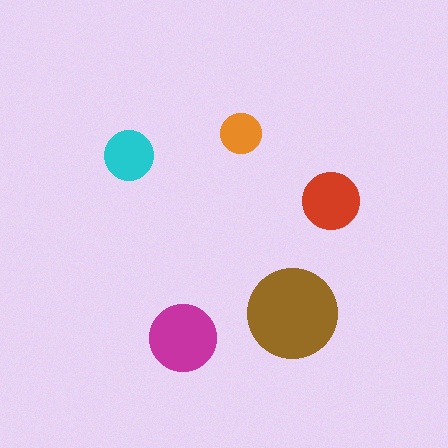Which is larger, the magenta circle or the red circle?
The magenta one.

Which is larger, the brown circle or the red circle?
The brown one.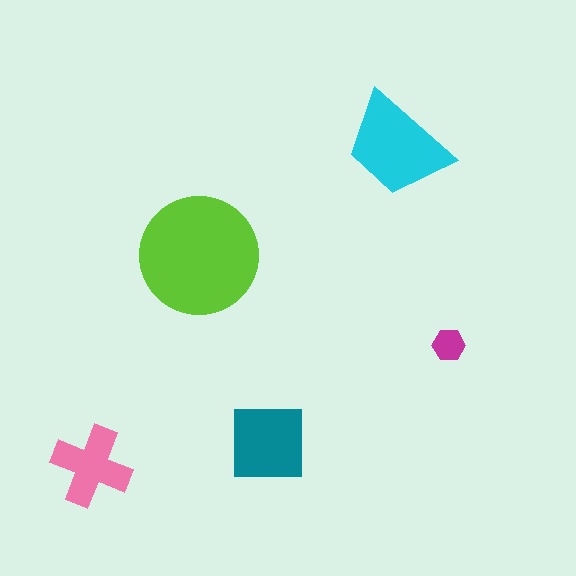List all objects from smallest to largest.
The magenta hexagon, the pink cross, the teal square, the cyan trapezoid, the lime circle.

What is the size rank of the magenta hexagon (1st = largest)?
5th.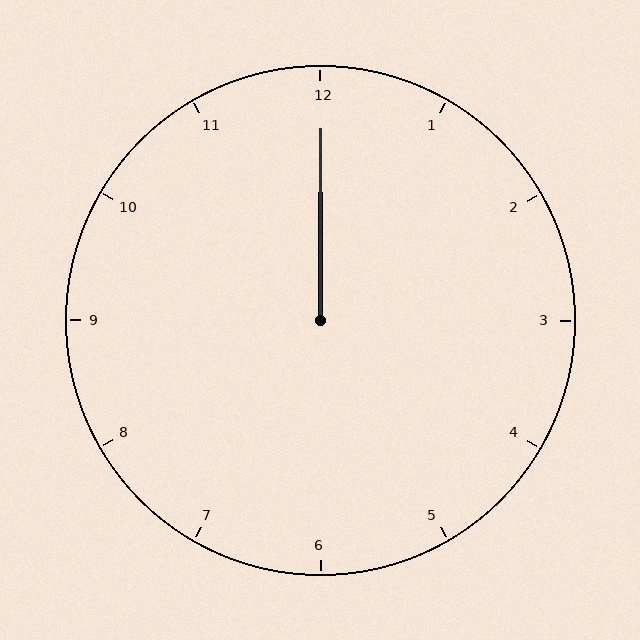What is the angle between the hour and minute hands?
Approximately 0 degrees.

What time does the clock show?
12:00.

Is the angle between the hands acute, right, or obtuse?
It is acute.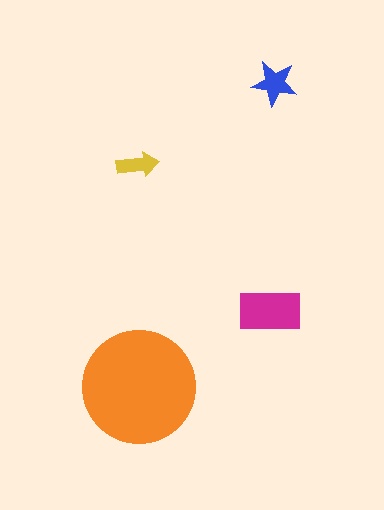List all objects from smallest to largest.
The yellow arrow, the blue star, the magenta rectangle, the orange circle.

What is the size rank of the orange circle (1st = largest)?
1st.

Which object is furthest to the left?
The yellow arrow is leftmost.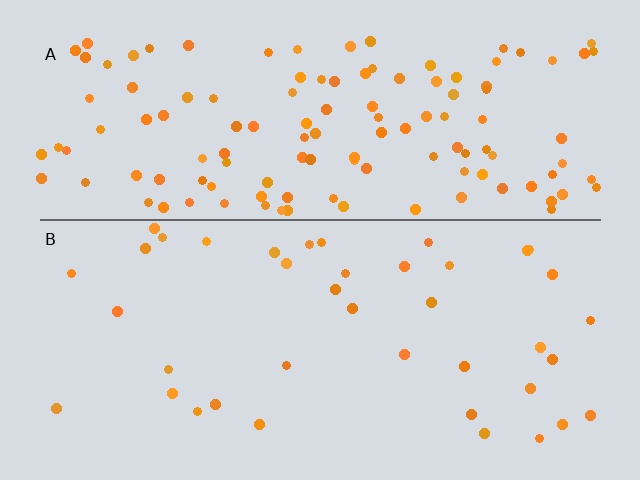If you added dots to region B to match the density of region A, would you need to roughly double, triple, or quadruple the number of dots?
Approximately triple.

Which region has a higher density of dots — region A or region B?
A (the top).